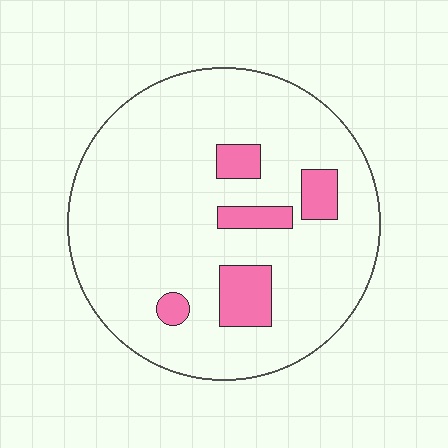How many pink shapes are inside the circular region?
5.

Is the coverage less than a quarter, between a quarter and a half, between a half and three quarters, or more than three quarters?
Less than a quarter.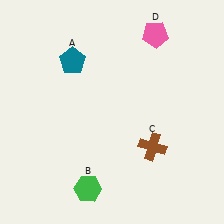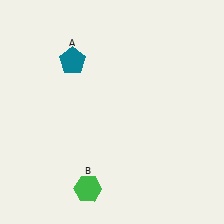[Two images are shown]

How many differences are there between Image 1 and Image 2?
There are 2 differences between the two images.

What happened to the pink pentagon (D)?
The pink pentagon (D) was removed in Image 2. It was in the top-right area of Image 1.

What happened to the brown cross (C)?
The brown cross (C) was removed in Image 2. It was in the bottom-right area of Image 1.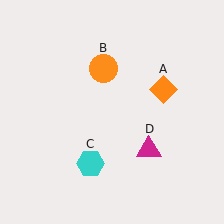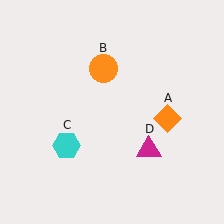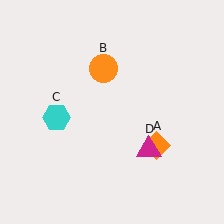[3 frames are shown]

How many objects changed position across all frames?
2 objects changed position: orange diamond (object A), cyan hexagon (object C).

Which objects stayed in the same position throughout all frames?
Orange circle (object B) and magenta triangle (object D) remained stationary.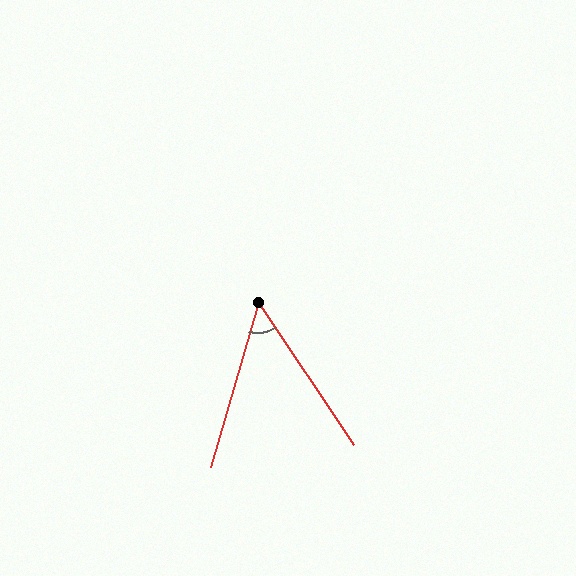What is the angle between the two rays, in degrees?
Approximately 50 degrees.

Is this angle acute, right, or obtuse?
It is acute.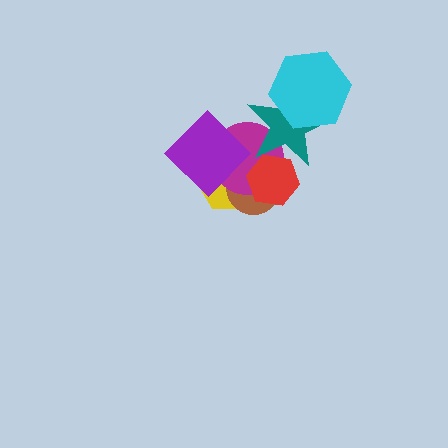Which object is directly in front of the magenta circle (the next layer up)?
The teal star is directly in front of the magenta circle.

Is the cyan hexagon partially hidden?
No, no other shape covers it.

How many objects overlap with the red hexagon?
4 objects overlap with the red hexagon.